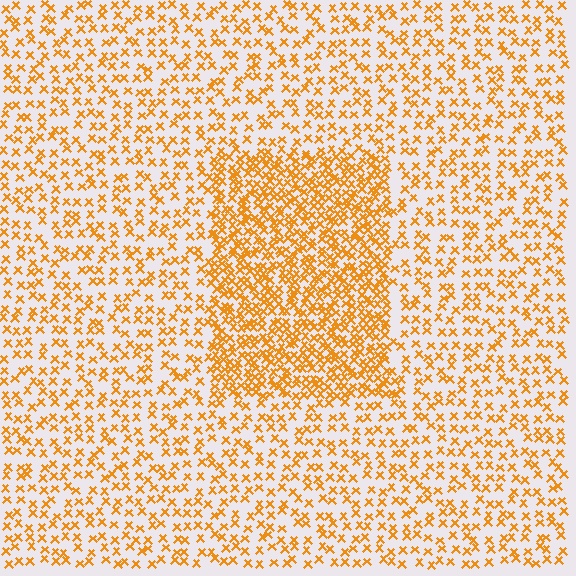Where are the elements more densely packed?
The elements are more densely packed inside the rectangle boundary.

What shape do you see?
I see a rectangle.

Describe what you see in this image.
The image contains small orange elements arranged at two different densities. A rectangle-shaped region is visible where the elements are more densely packed than the surrounding area.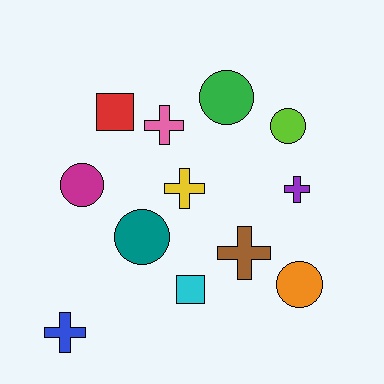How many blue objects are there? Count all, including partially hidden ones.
There is 1 blue object.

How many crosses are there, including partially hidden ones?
There are 5 crosses.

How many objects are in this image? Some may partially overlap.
There are 12 objects.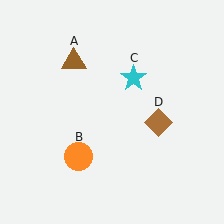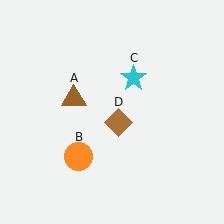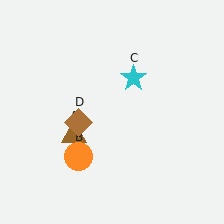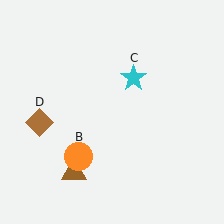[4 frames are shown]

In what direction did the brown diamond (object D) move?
The brown diamond (object D) moved left.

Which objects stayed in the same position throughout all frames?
Orange circle (object B) and cyan star (object C) remained stationary.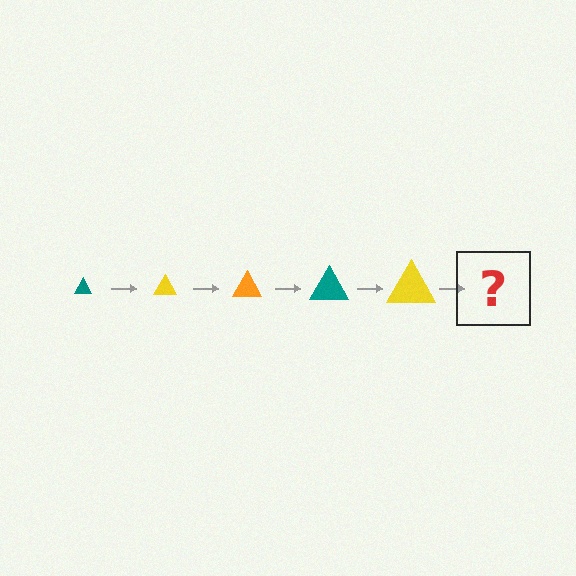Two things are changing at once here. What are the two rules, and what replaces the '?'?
The two rules are that the triangle grows larger each step and the color cycles through teal, yellow, and orange. The '?' should be an orange triangle, larger than the previous one.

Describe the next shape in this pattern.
It should be an orange triangle, larger than the previous one.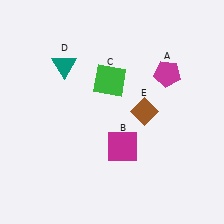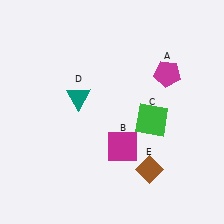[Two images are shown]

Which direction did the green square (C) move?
The green square (C) moved right.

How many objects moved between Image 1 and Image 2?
3 objects moved between the two images.